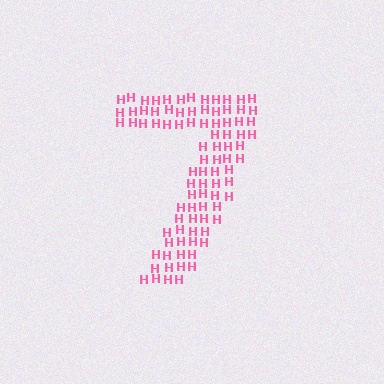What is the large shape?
The large shape is the digit 7.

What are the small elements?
The small elements are letter H's.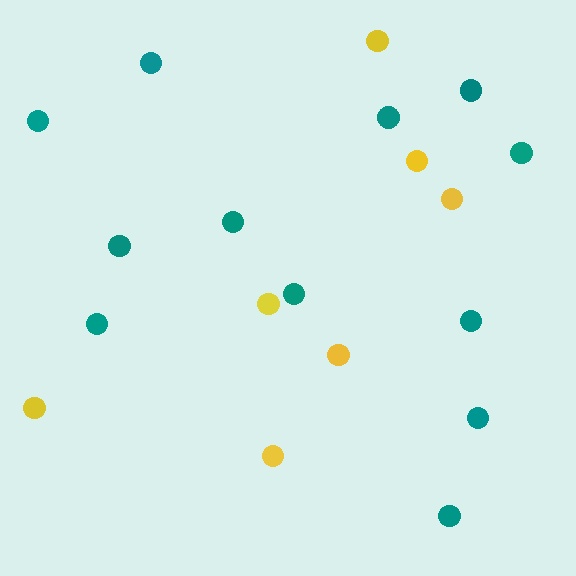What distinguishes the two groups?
There are 2 groups: one group of yellow circles (7) and one group of teal circles (12).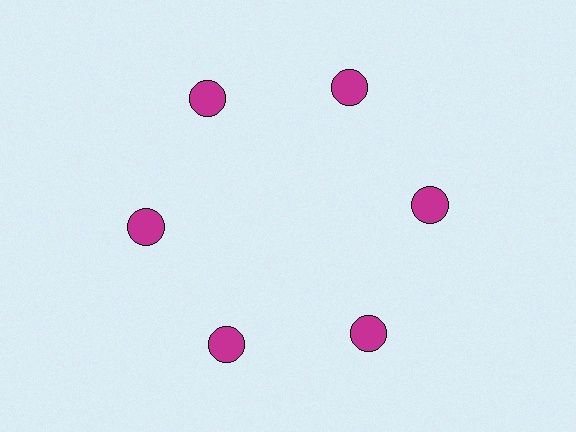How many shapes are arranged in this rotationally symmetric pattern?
There are 6 shapes, arranged in 6 groups of 1.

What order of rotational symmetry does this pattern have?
This pattern has 6-fold rotational symmetry.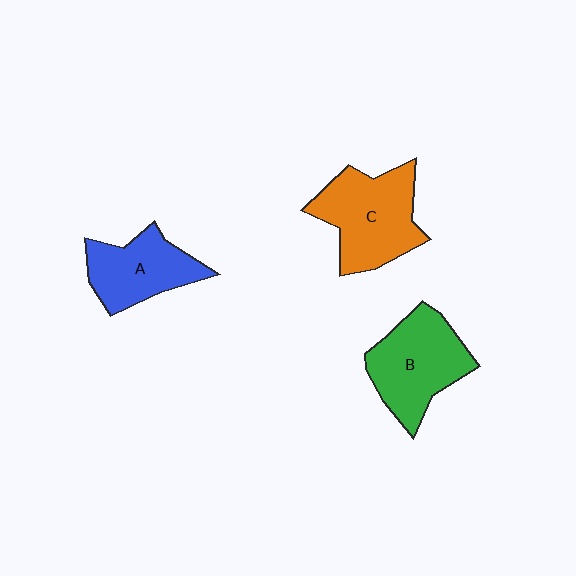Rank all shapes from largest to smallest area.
From largest to smallest: C (orange), B (green), A (blue).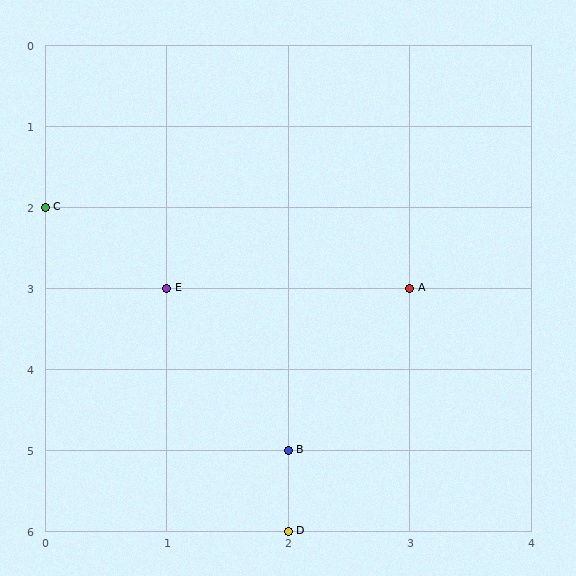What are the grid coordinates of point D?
Point D is at grid coordinates (2, 6).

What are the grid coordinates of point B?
Point B is at grid coordinates (2, 5).